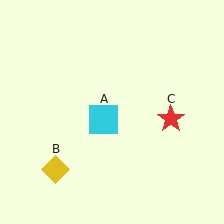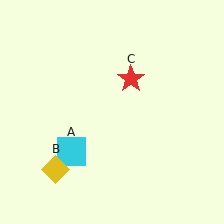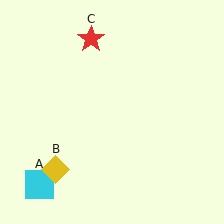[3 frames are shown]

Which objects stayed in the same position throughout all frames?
Yellow diamond (object B) remained stationary.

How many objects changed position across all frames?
2 objects changed position: cyan square (object A), red star (object C).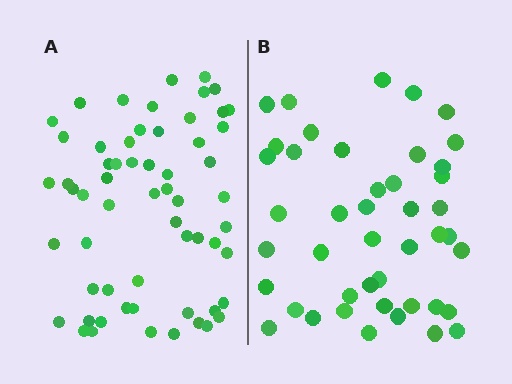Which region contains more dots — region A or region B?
Region A (the left region) has more dots.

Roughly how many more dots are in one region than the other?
Region A has approximately 15 more dots than region B.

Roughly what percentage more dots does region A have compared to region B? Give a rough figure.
About 35% more.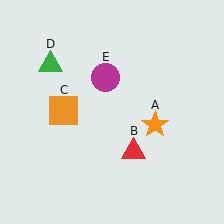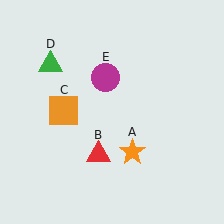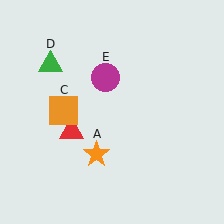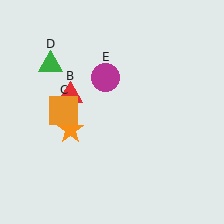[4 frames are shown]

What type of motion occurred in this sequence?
The orange star (object A), red triangle (object B) rotated clockwise around the center of the scene.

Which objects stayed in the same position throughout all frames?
Orange square (object C) and green triangle (object D) and magenta circle (object E) remained stationary.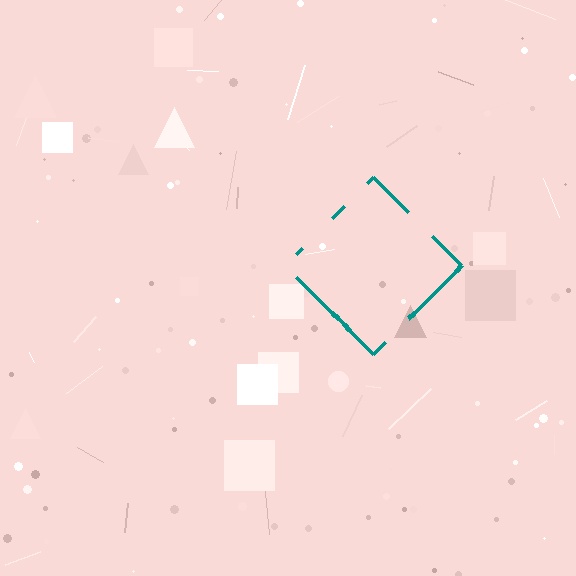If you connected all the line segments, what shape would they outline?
They would outline a diamond.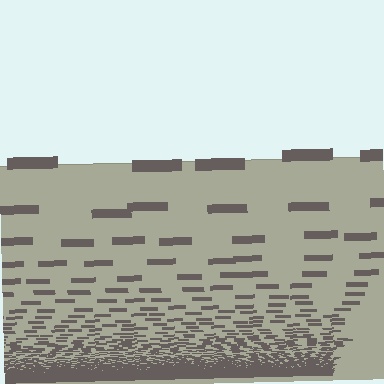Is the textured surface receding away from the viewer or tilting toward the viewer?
The surface appears to tilt toward the viewer. Texture elements get larger and sparser toward the top.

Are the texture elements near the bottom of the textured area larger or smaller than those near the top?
Smaller. The gradient is inverted — elements near the bottom are smaller and denser.